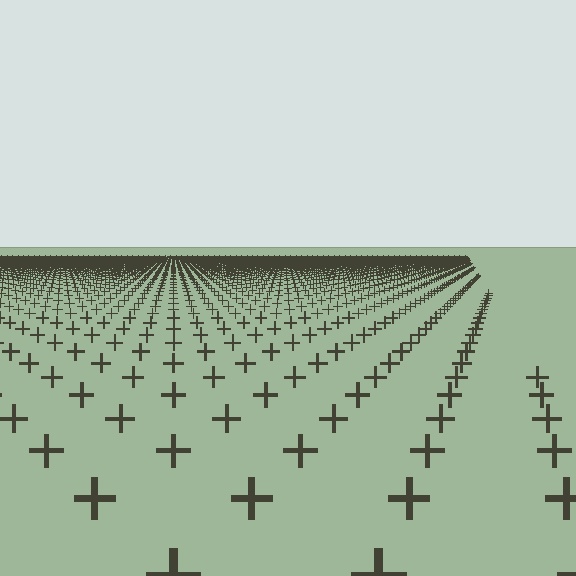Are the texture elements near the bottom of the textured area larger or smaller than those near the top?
Larger. Near the bottom, elements are closer to the viewer and appear at a bigger on-screen size.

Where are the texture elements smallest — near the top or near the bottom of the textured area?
Near the top.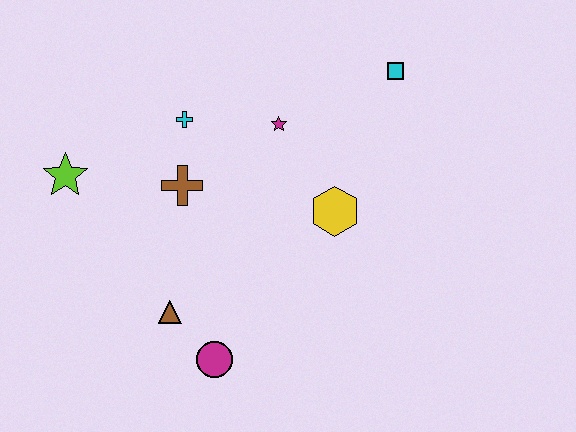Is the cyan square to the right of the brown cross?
Yes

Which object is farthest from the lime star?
The cyan square is farthest from the lime star.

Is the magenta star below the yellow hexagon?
No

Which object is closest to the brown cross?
The cyan cross is closest to the brown cross.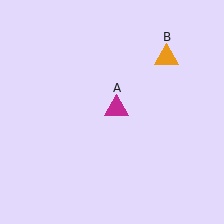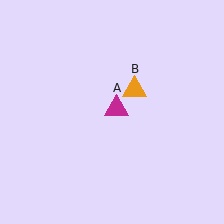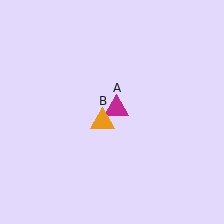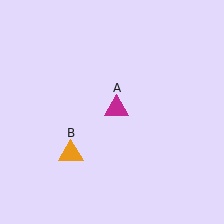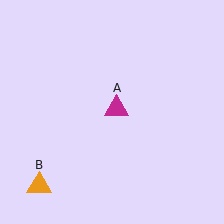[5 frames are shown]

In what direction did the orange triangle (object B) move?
The orange triangle (object B) moved down and to the left.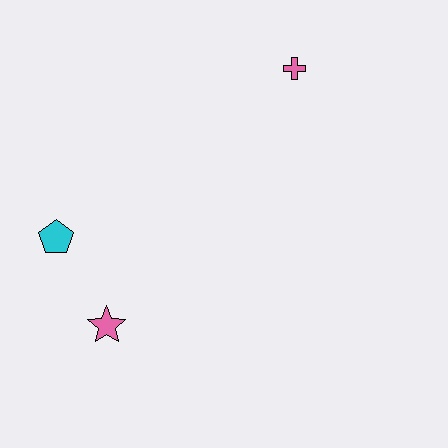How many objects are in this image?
There are 3 objects.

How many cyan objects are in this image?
There is 1 cyan object.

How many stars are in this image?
There is 1 star.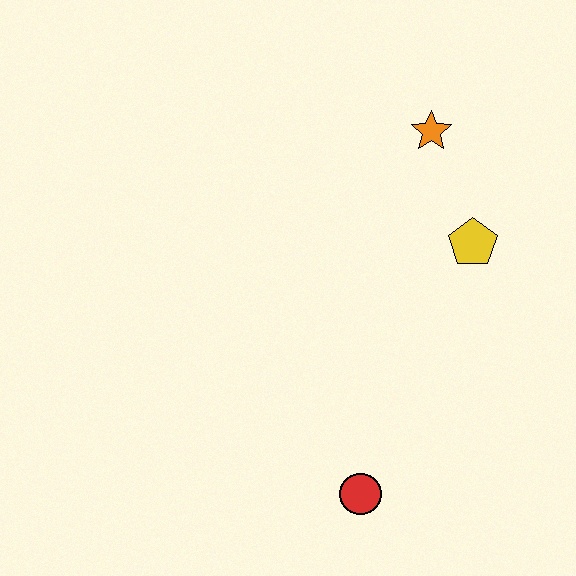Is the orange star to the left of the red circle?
No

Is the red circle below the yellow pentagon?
Yes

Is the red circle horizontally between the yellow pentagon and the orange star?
No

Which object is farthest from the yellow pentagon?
The red circle is farthest from the yellow pentagon.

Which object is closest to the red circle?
The yellow pentagon is closest to the red circle.